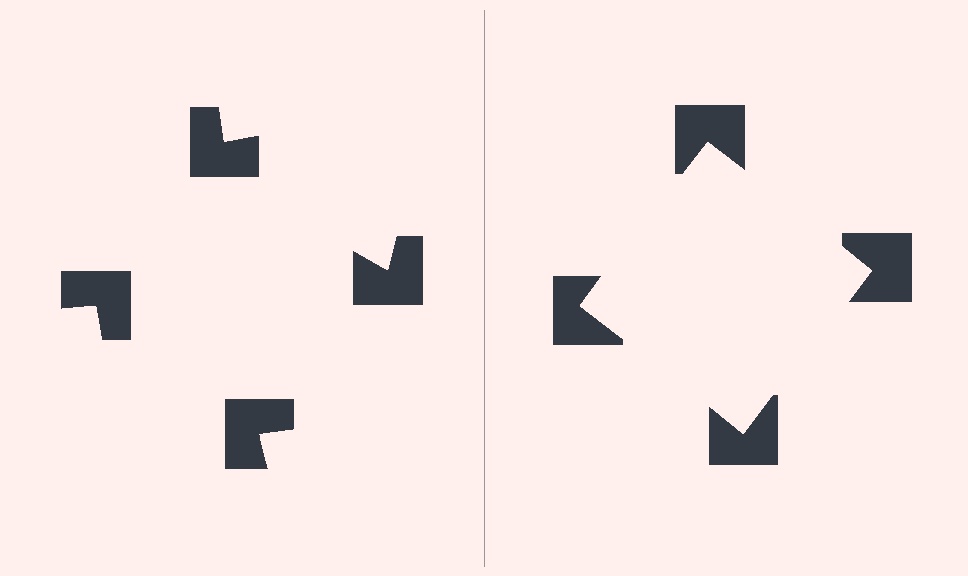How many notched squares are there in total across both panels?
8 — 4 on each side.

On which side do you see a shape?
An illusory square appears on the right side. On the left side the wedge cuts are rotated, so no coherent shape forms.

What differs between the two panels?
The notched squares are positioned identically on both sides; only the wedge orientations differ. On the right they align to a square; on the left they are misaligned.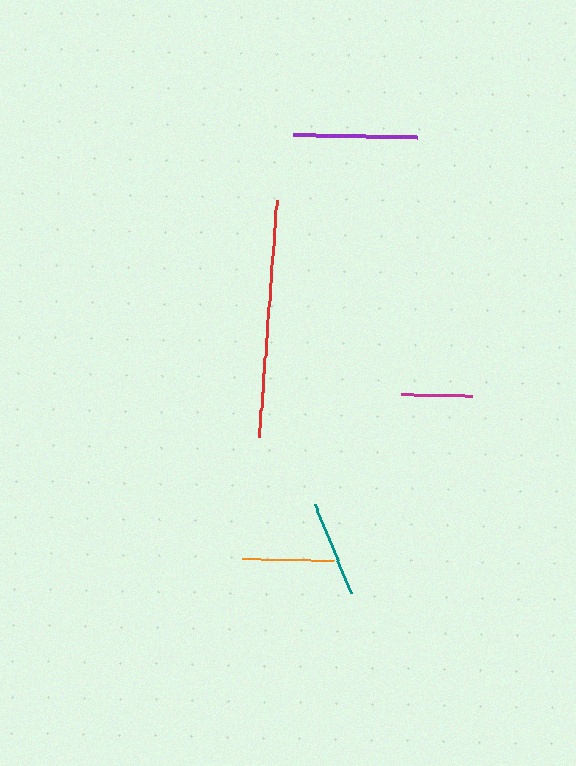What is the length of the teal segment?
The teal segment is approximately 97 pixels long.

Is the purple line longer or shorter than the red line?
The red line is longer than the purple line.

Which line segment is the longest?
The red line is the longest at approximately 238 pixels.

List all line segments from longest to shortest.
From longest to shortest: red, purple, teal, orange, magenta.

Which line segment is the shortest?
The magenta line is the shortest at approximately 72 pixels.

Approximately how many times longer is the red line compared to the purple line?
The red line is approximately 1.9 times the length of the purple line.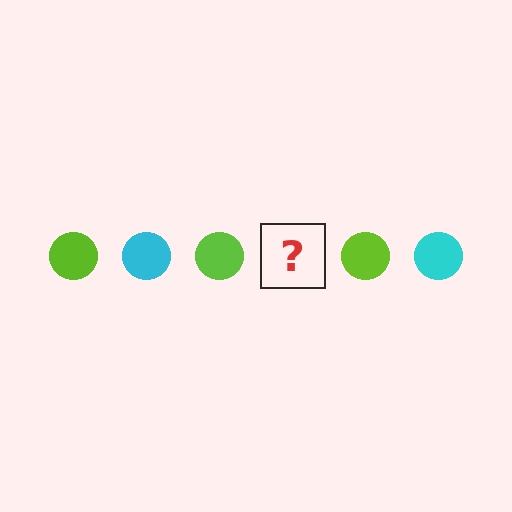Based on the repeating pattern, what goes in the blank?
The blank should be a cyan circle.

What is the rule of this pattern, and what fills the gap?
The rule is that the pattern cycles through lime, cyan circles. The gap should be filled with a cyan circle.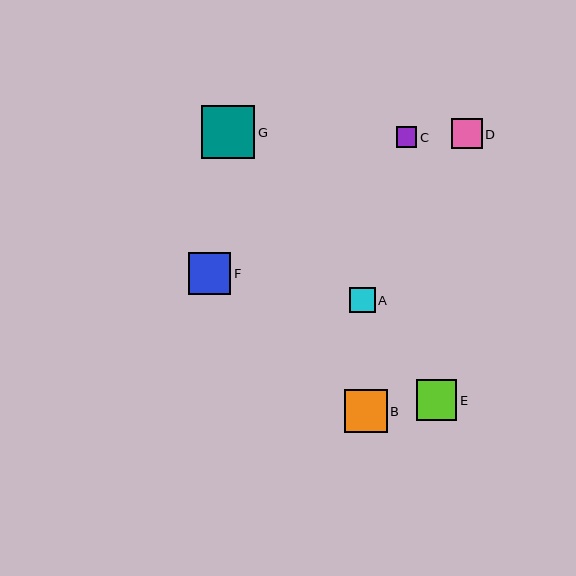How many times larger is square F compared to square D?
Square F is approximately 1.4 times the size of square D.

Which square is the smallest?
Square C is the smallest with a size of approximately 21 pixels.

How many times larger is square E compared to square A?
Square E is approximately 1.6 times the size of square A.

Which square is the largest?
Square G is the largest with a size of approximately 53 pixels.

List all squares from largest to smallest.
From largest to smallest: G, B, F, E, D, A, C.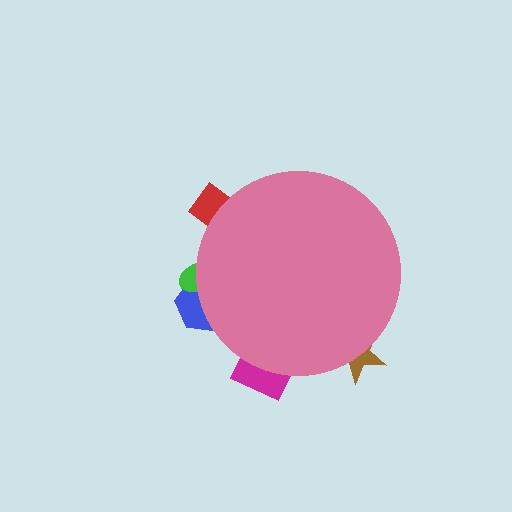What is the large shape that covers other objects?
A pink circle.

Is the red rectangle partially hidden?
Yes, the red rectangle is partially hidden behind the pink circle.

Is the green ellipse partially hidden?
Yes, the green ellipse is partially hidden behind the pink circle.